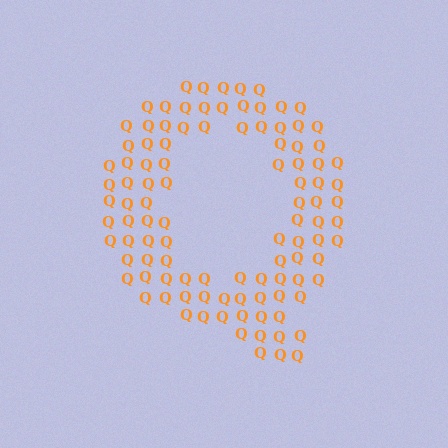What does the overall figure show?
The overall figure shows the letter Q.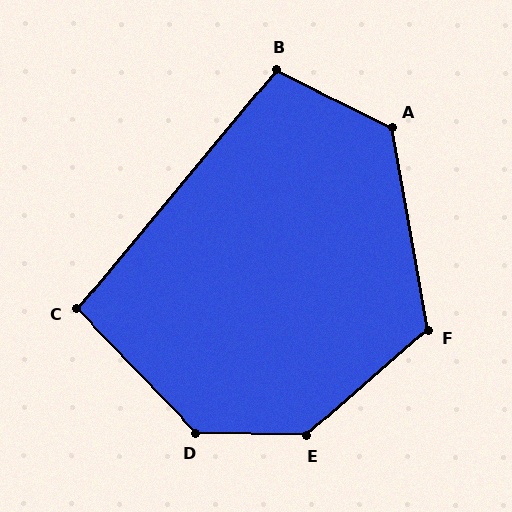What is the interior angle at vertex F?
Approximately 121 degrees (obtuse).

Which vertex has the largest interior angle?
E, at approximately 137 degrees.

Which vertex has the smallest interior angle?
C, at approximately 96 degrees.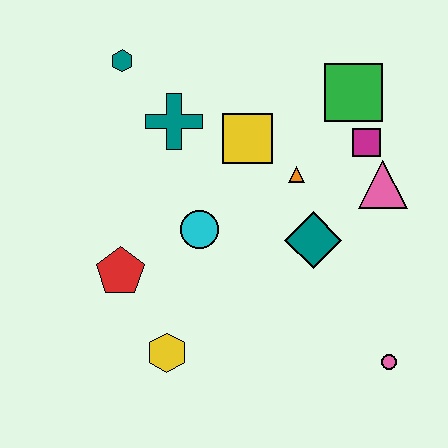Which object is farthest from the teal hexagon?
The pink circle is farthest from the teal hexagon.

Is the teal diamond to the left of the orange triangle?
No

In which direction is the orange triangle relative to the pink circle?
The orange triangle is above the pink circle.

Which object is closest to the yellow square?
The orange triangle is closest to the yellow square.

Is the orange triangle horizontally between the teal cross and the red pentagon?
No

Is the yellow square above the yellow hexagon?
Yes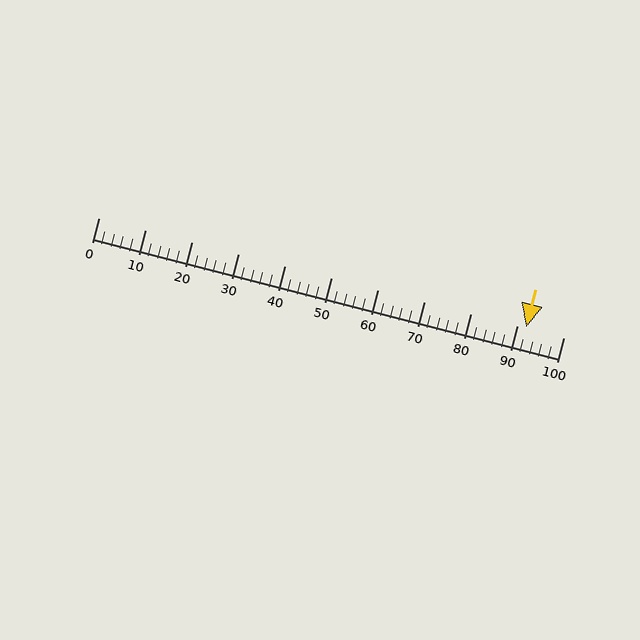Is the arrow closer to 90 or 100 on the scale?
The arrow is closer to 90.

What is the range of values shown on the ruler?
The ruler shows values from 0 to 100.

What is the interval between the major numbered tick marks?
The major tick marks are spaced 10 units apart.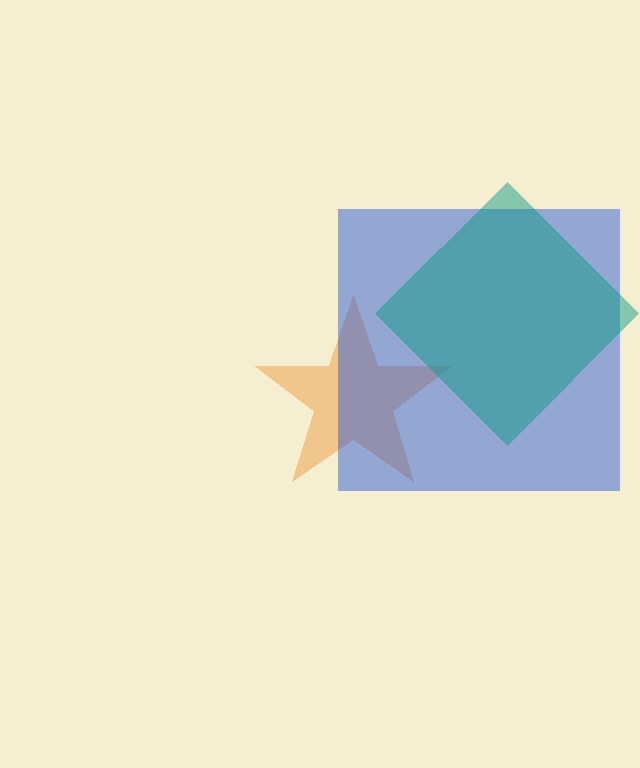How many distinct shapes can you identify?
There are 3 distinct shapes: an orange star, a blue square, a teal diamond.